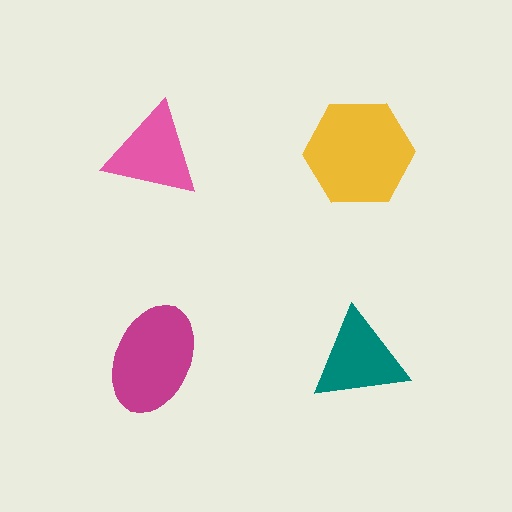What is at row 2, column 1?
A magenta ellipse.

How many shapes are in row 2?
2 shapes.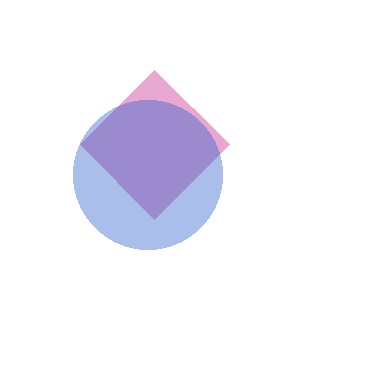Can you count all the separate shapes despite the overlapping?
Yes, there are 2 separate shapes.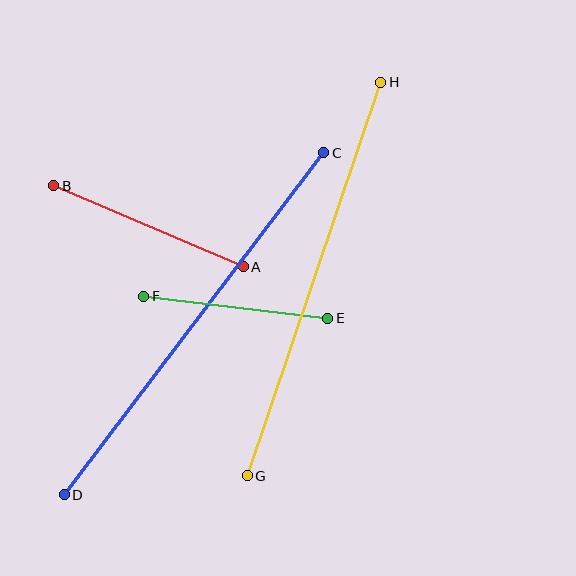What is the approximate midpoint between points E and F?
The midpoint is at approximately (236, 307) pixels.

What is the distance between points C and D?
The distance is approximately 429 pixels.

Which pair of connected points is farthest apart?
Points C and D are farthest apart.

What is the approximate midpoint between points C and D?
The midpoint is at approximately (194, 324) pixels.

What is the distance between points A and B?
The distance is approximately 206 pixels.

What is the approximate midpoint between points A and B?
The midpoint is at approximately (148, 226) pixels.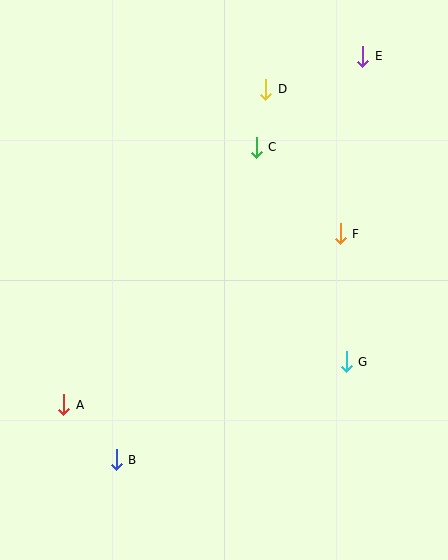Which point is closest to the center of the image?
Point F at (340, 234) is closest to the center.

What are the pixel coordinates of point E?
Point E is at (363, 56).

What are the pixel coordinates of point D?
Point D is at (266, 89).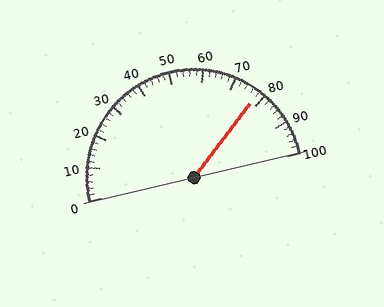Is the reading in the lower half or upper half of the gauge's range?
The reading is in the upper half of the range (0 to 100).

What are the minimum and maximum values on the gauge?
The gauge ranges from 0 to 100.